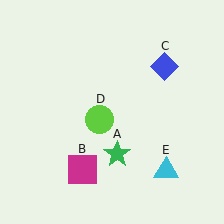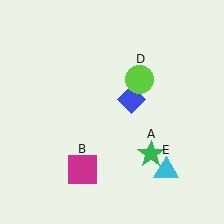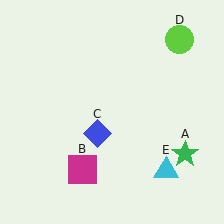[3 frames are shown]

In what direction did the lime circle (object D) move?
The lime circle (object D) moved up and to the right.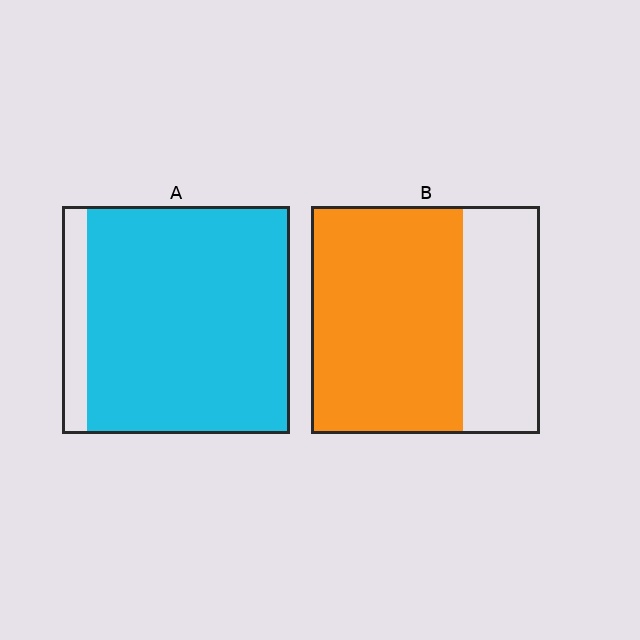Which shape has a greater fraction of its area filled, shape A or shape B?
Shape A.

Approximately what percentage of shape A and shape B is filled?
A is approximately 90% and B is approximately 65%.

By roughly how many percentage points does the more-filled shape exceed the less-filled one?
By roughly 25 percentage points (A over B).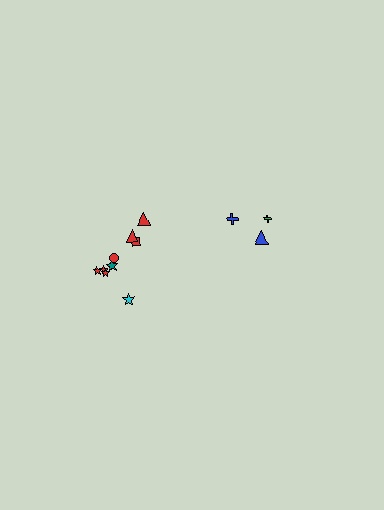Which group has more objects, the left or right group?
The left group.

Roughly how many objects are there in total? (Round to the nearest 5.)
Roughly 15 objects in total.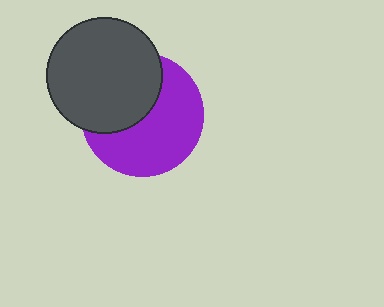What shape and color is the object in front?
The object in front is a dark gray circle.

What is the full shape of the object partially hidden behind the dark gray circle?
The partially hidden object is a purple circle.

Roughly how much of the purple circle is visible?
About half of it is visible (roughly 58%).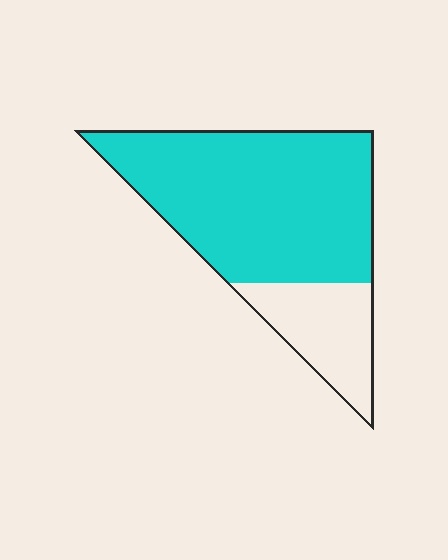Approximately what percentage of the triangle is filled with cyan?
Approximately 75%.